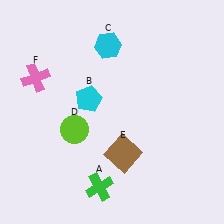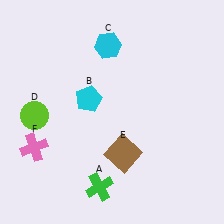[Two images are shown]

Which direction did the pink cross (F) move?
The pink cross (F) moved down.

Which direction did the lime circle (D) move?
The lime circle (D) moved left.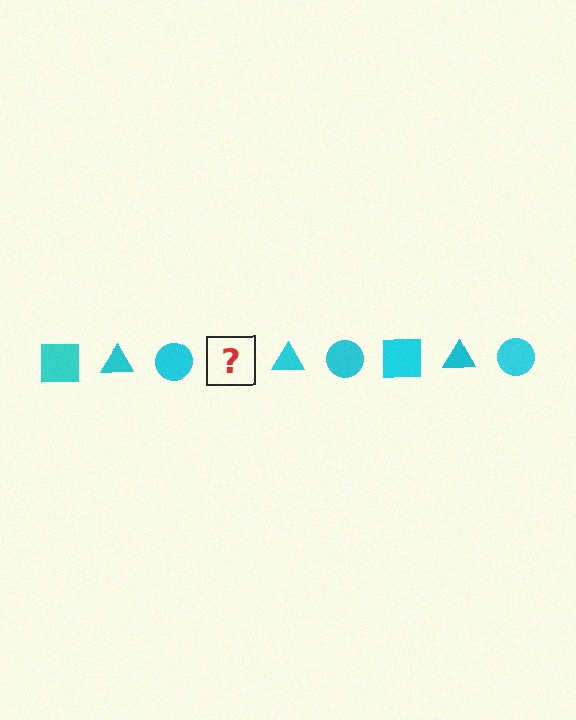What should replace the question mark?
The question mark should be replaced with a cyan square.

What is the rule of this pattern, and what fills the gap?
The rule is that the pattern cycles through square, triangle, circle shapes in cyan. The gap should be filled with a cyan square.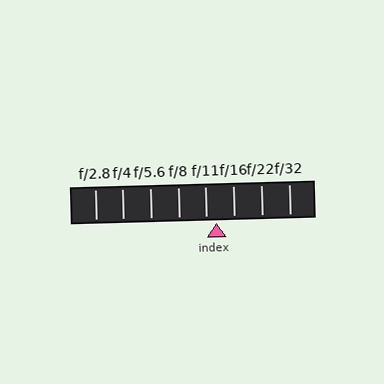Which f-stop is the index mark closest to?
The index mark is closest to f/11.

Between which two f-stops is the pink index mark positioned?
The index mark is between f/11 and f/16.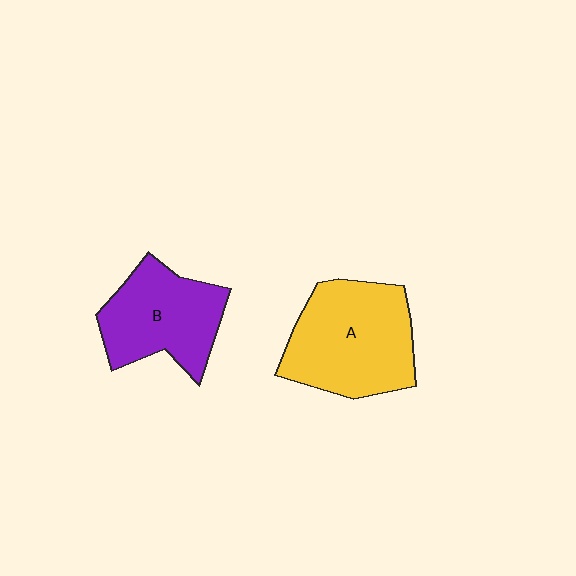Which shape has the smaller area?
Shape B (purple).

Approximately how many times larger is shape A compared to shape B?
Approximately 1.3 times.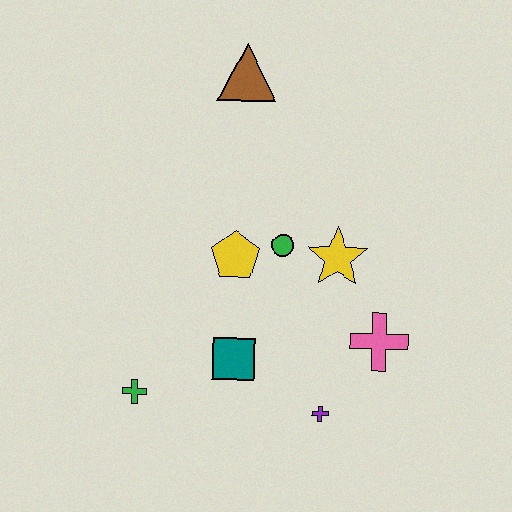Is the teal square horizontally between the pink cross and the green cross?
Yes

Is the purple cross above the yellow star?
No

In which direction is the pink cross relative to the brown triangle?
The pink cross is below the brown triangle.